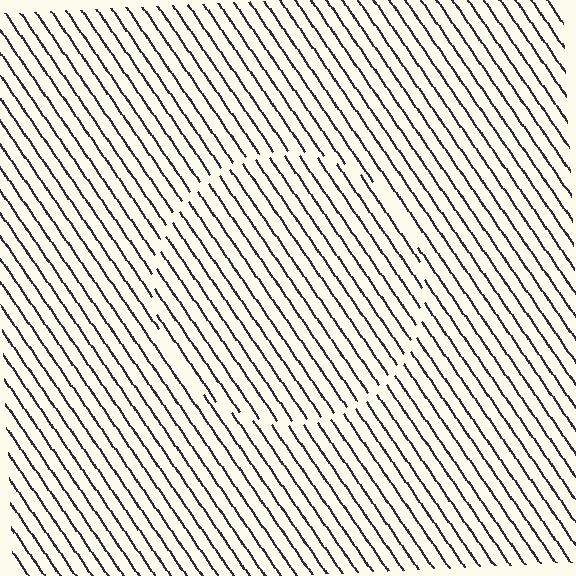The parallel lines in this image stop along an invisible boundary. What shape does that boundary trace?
An illusory circle. The interior of the shape contains the same grating, shifted by half a period — the contour is defined by the phase discontinuity where line-ends from the inner and outer gratings abut.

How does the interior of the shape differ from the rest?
The interior of the shape contains the same grating, shifted by half a period — the contour is defined by the phase discontinuity where line-ends from the inner and outer gratings abut.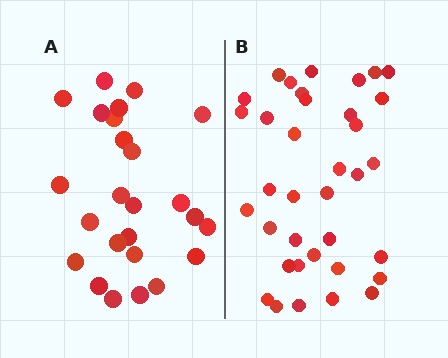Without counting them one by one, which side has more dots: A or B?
Region B (the right region) has more dots.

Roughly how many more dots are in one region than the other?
Region B has roughly 12 or so more dots than region A.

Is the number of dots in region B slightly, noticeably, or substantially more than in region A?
Region B has noticeably more, but not dramatically so. The ratio is roughly 1.4 to 1.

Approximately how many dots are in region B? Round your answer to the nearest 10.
About 40 dots. (The exact count is 36, which rounds to 40.)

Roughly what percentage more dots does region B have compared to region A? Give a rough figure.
About 45% more.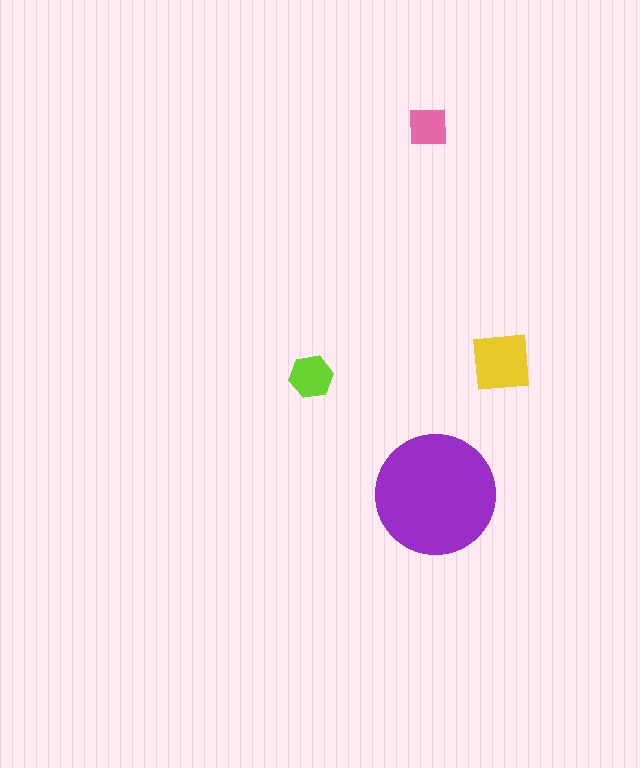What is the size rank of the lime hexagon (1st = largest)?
3rd.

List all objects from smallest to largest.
The pink square, the lime hexagon, the yellow square, the purple circle.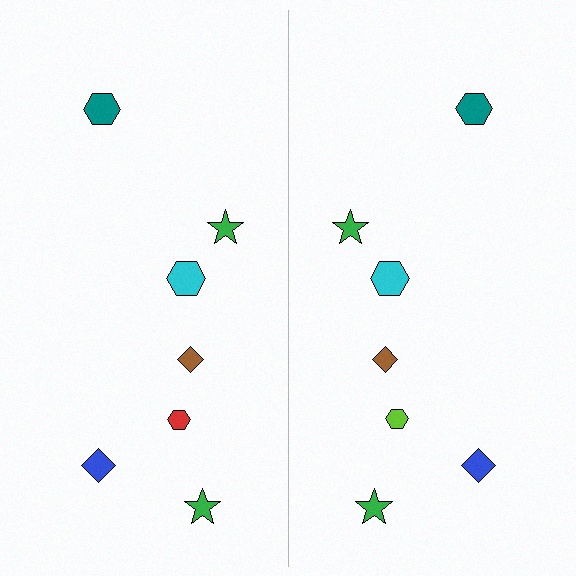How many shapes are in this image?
There are 14 shapes in this image.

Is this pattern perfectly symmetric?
No, the pattern is not perfectly symmetric. The lime hexagon on the right side breaks the symmetry — its mirror counterpart is red.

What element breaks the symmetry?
The lime hexagon on the right side breaks the symmetry — its mirror counterpart is red.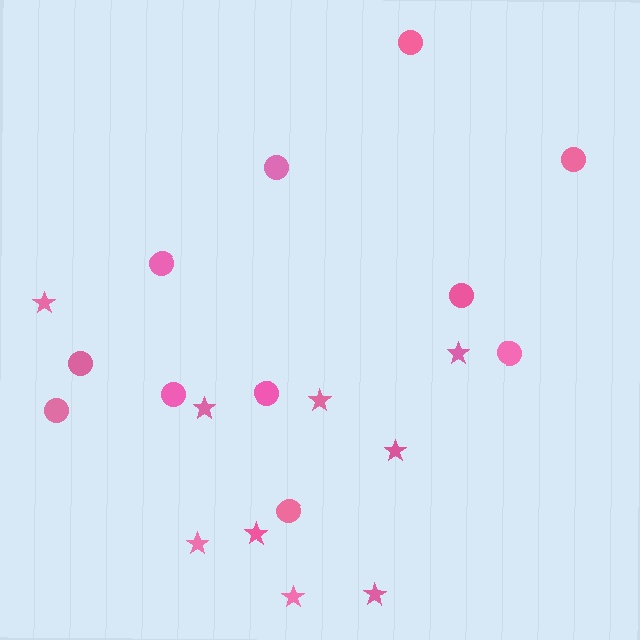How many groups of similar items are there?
There are 2 groups: one group of circles (11) and one group of stars (9).